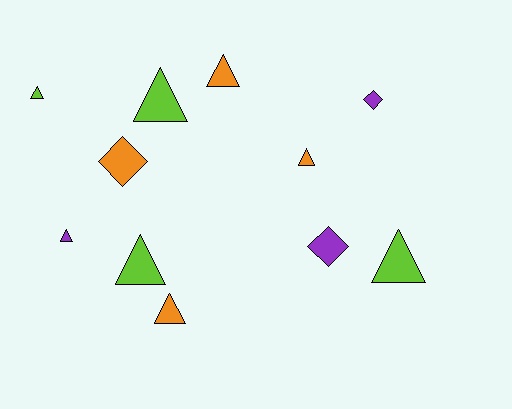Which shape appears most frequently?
Triangle, with 8 objects.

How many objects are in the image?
There are 11 objects.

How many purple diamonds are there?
There are 2 purple diamonds.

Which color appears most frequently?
Lime, with 4 objects.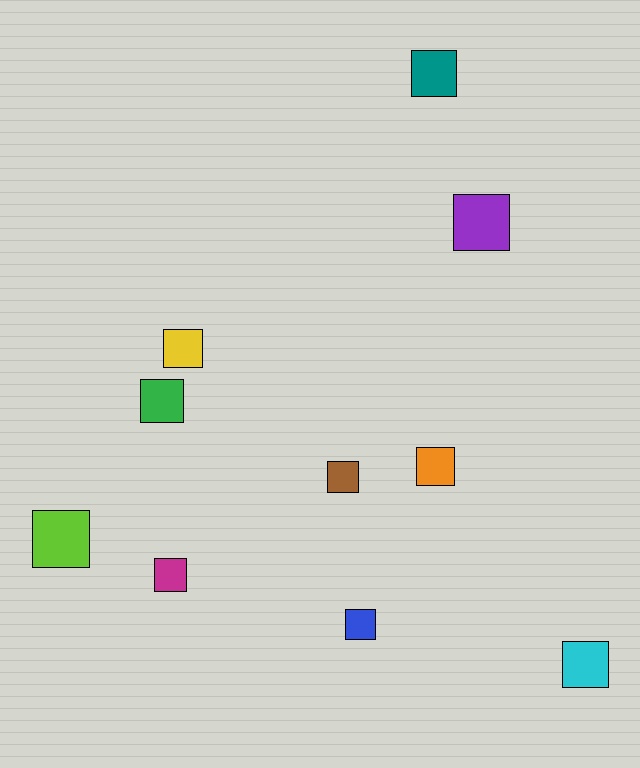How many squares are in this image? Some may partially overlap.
There are 10 squares.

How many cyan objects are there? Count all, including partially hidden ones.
There is 1 cyan object.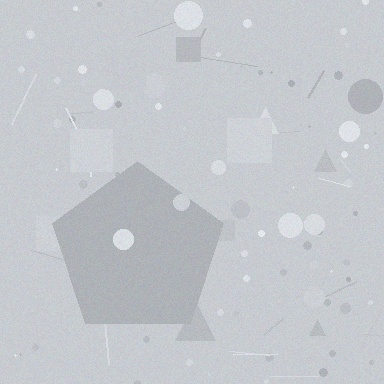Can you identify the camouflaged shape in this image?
The camouflaged shape is a pentagon.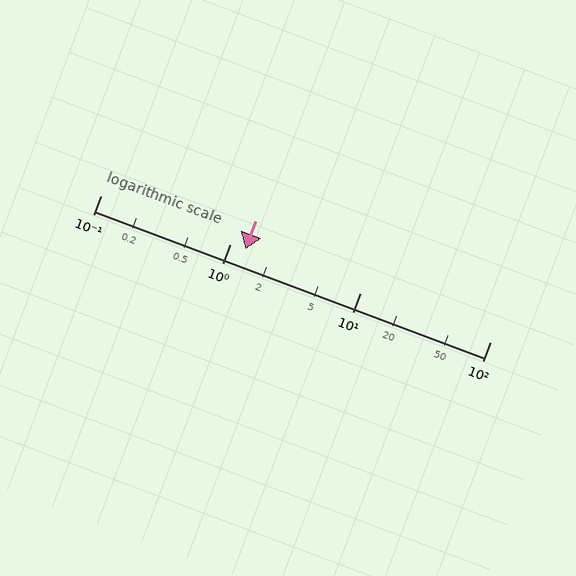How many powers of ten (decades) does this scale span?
The scale spans 3 decades, from 0.1 to 100.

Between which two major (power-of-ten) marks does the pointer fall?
The pointer is between 1 and 10.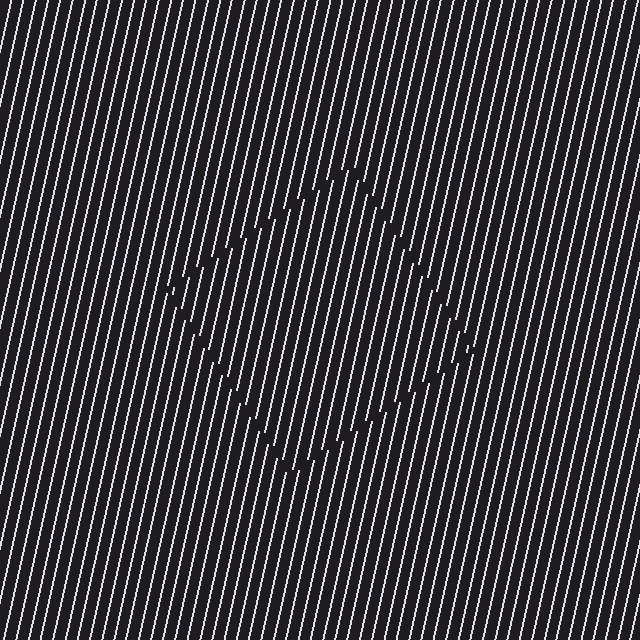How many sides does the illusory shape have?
4 sides — the line-ends trace a square.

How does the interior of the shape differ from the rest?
The interior of the shape contains the same grating, shifted by half a period — the contour is defined by the phase discontinuity where line-ends from the inner and outer gratings abut.